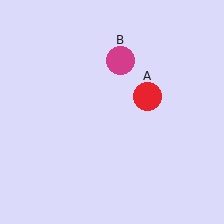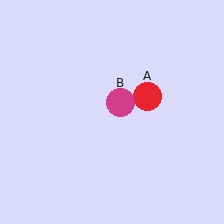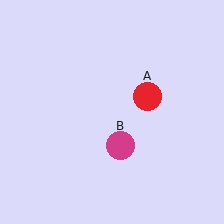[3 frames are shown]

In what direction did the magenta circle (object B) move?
The magenta circle (object B) moved down.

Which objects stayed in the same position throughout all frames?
Red circle (object A) remained stationary.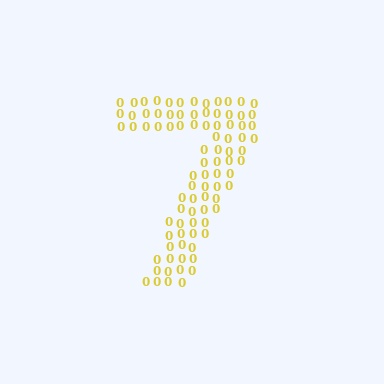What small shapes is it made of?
It is made of small digit 0's.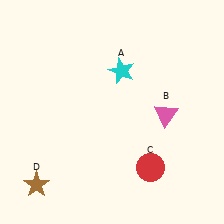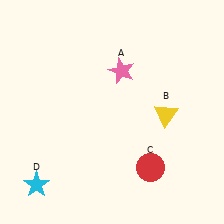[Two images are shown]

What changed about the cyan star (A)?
In Image 1, A is cyan. In Image 2, it changed to pink.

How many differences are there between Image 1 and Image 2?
There are 3 differences between the two images.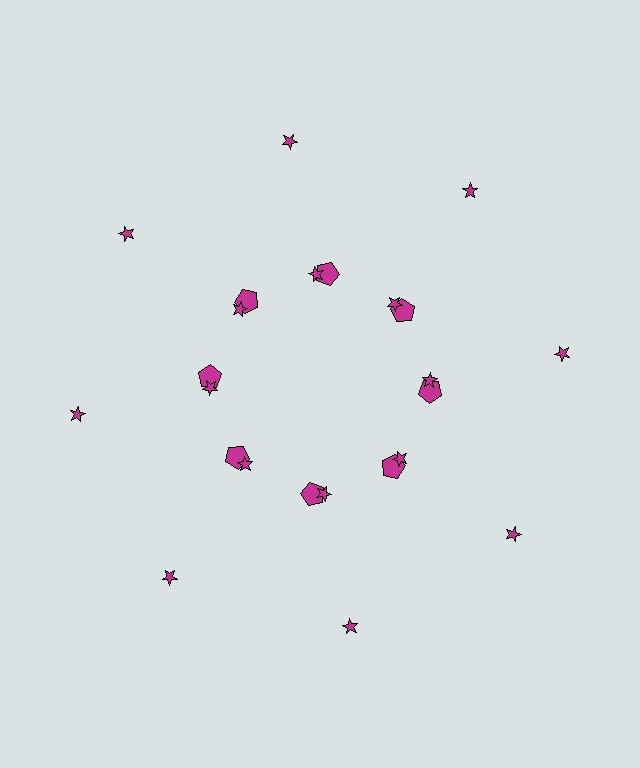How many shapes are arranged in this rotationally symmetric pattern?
There are 24 shapes, arranged in 8 groups of 3.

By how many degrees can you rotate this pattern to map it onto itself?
The pattern maps onto itself every 45 degrees of rotation.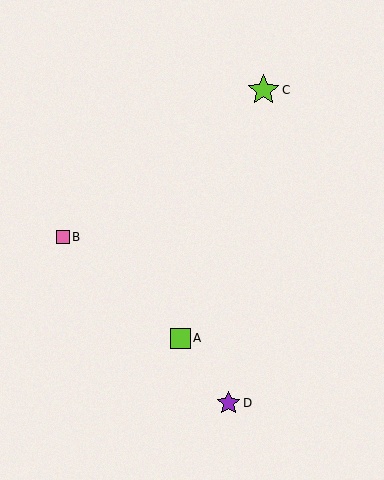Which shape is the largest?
The lime star (labeled C) is the largest.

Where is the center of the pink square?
The center of the pink square is at (63, 237).